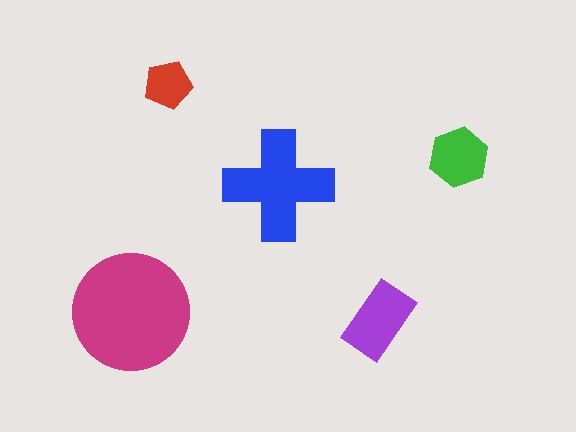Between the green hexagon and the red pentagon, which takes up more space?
The green hexagon.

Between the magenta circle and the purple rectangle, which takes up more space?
The magenta circle.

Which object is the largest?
The magenta circle.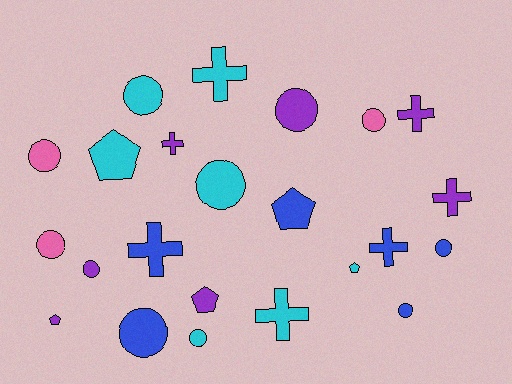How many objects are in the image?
There are 23 objects.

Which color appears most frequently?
Purple, with 7 objects.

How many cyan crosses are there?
There are 2 cyan crosses.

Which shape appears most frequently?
Circle, with 11 objects.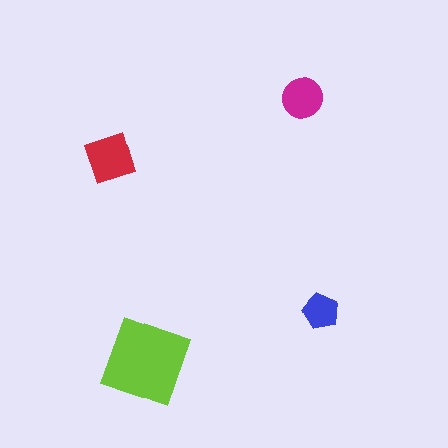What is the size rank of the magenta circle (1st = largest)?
3rd.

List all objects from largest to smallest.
The lime diamond, the red square, the magenta circle, the blue pentagon.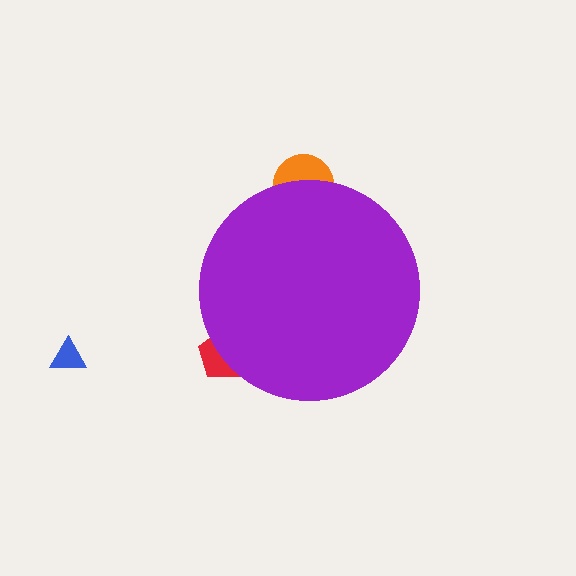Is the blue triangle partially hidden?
No, the blue triangle is fully visible.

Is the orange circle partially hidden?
Yes, the orange circle is partially hidden behind the purple circle.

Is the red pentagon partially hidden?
Yes, the red pentagon is partially hidden behind the purple circle.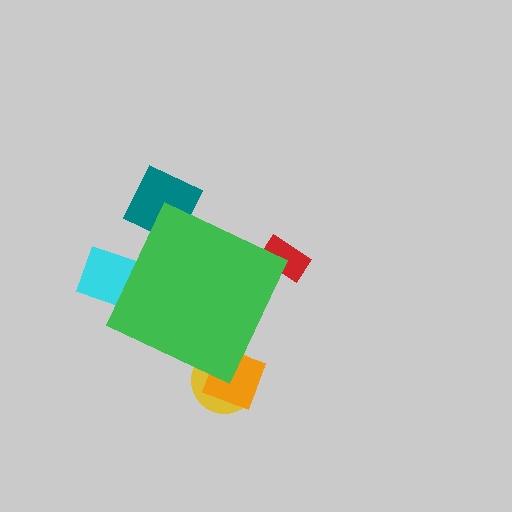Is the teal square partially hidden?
Yes, the teal square is partially hidden behind the green diamond.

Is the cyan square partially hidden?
Yes, the cyan square is partially hidden behind the green diamond.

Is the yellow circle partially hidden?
Yes, the yellow circle is partially hidden behind the green diamond.